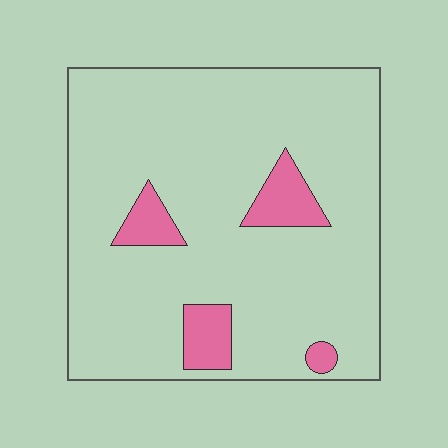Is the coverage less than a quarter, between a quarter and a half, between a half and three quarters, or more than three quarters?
Less than a quarter.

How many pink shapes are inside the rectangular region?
4.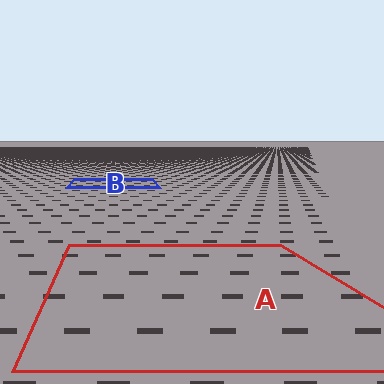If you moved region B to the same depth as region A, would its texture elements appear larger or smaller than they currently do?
They would appear larger. At a closer depth, the same texture elements are projected at a bigger on-screen size.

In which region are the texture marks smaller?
The texture marks are smaller in region B, because it is farther away.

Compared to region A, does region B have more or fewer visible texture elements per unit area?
Region B has more texture elements per unit area — they are packed more densely because it is farther away.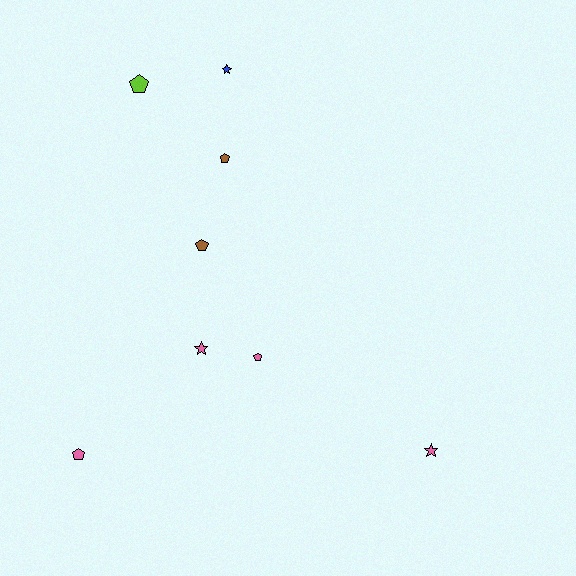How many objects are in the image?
There are 8 objects.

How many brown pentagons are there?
There are 2 brown pentagons.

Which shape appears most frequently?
Pentagon, with 5 objects.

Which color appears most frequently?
Pink, with 4 objects.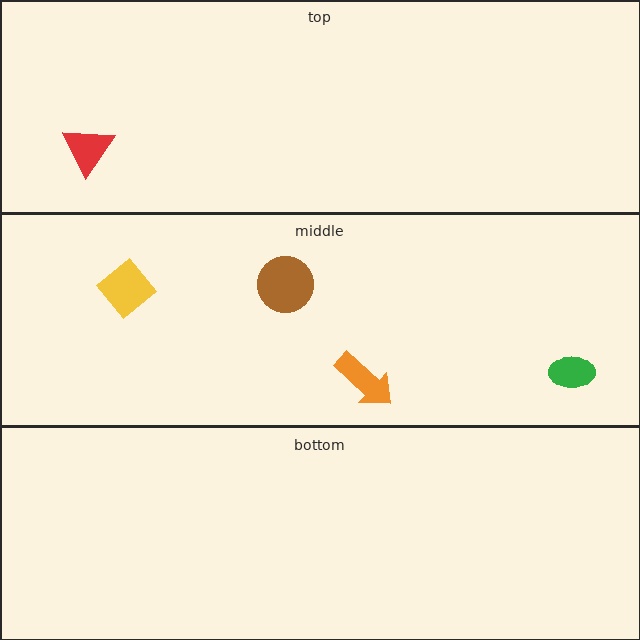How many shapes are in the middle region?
4.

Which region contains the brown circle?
The middle region.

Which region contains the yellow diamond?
The middle region.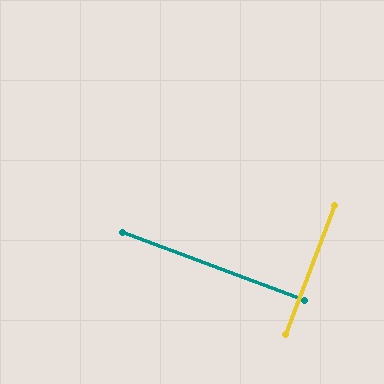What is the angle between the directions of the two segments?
Approximately 90 degrees.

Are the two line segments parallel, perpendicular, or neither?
Perpendicular — they meet at approximately 90°.